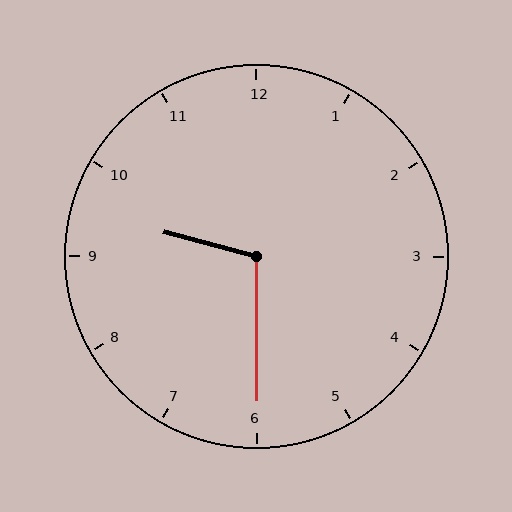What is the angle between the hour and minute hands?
Approximately 105 degrees.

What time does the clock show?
9:30.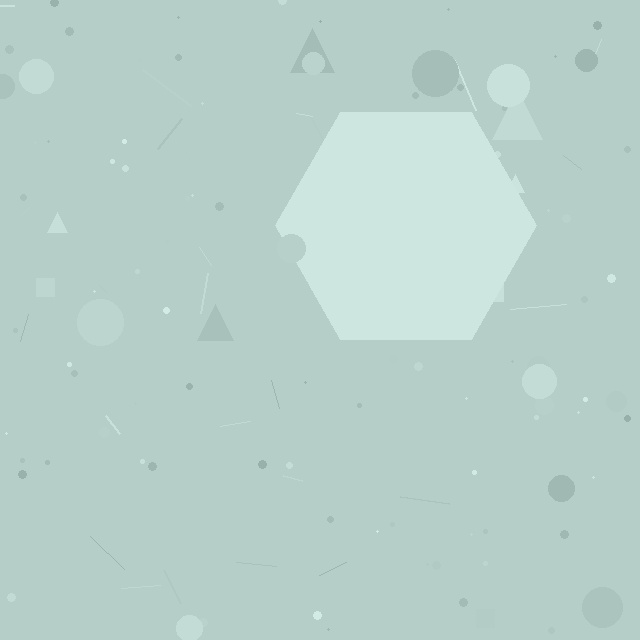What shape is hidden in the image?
A hexagon is hidden in the image.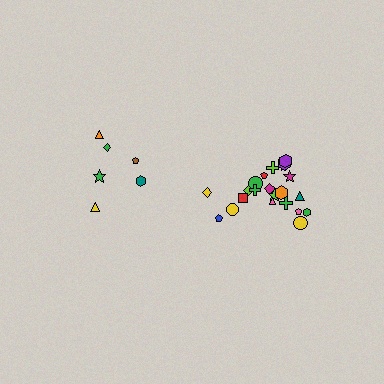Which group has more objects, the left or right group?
The right group.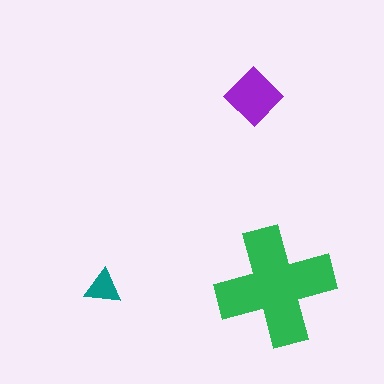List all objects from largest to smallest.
The green cross, the purple diamond, the teal triangle.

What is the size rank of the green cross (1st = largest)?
1st.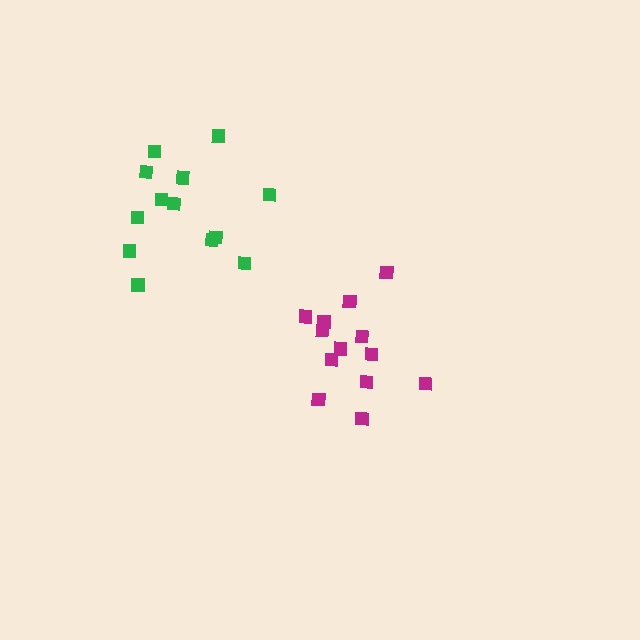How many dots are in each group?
Group 1: 13 dots, Group 2: 13 dots (26 total).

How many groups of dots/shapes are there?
There are 2 groups.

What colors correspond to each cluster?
The clusters are colored: magenta, green.